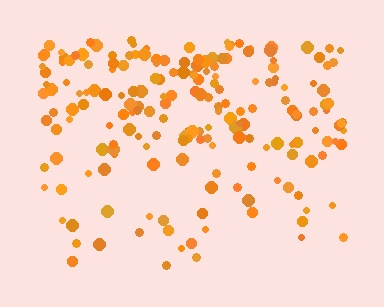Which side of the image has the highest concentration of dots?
The top.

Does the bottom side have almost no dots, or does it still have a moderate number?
Still a moderate number, just noticeably fewer than the top.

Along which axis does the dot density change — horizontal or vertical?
Vertical.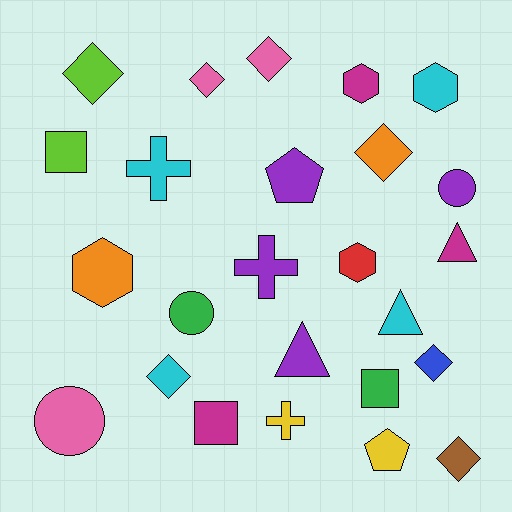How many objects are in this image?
There are 25 objects.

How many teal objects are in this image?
There are no teal objects.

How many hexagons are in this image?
There are 4 hexagons.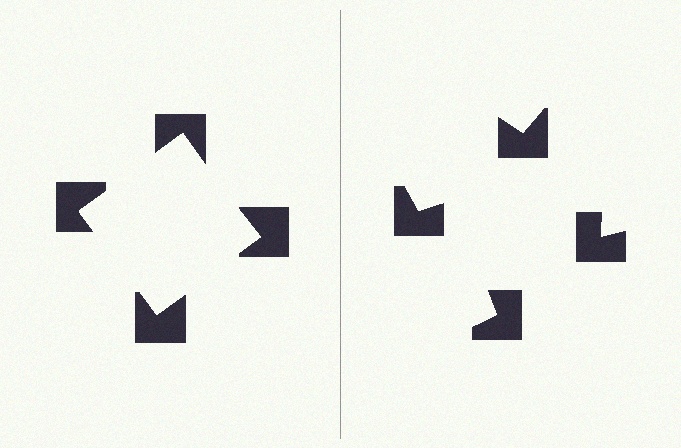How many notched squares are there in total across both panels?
8 — 4 on each side.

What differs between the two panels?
The notched squares are positioned identically on both sides; only the wedge orientations differ. On the left they align to a square; on the right they are misaligned.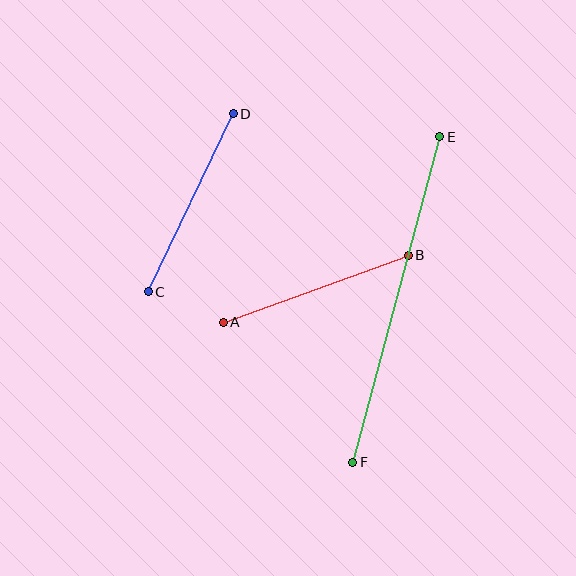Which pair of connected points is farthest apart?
Points E and F are farthest apart.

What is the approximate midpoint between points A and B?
The midpoint is at approximately (316, 289) pixels.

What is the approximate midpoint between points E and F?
The midpoint is at approximately (396, 300) pixels.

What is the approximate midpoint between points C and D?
The midpoint is at approximately (191, 203) pixels.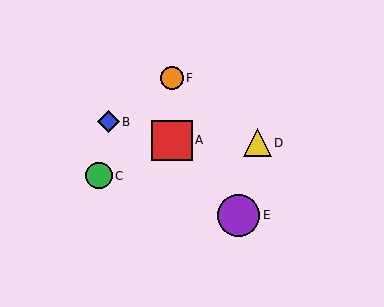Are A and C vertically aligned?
No, A is at x≈172 and C is at x≈99.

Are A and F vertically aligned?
Yes, both are at x≈172.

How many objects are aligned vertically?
2 objects (A, F) are aligned vertically.